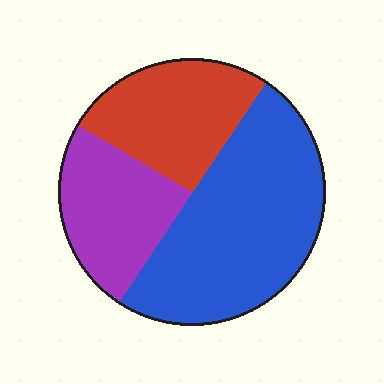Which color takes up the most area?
Blue, at roughly 50%.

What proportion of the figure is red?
Red takes up about one quarter (1/4) of the figure.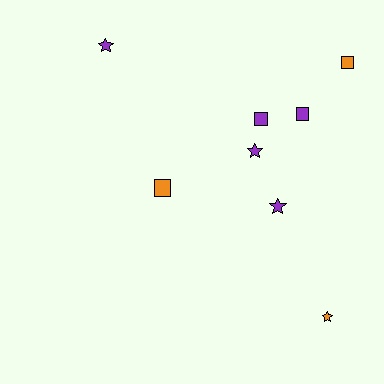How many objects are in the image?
There are 8 objects.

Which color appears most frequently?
Purple, with 5 objects.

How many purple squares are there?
There are 2 purple squares.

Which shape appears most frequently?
Star, with 4 objects.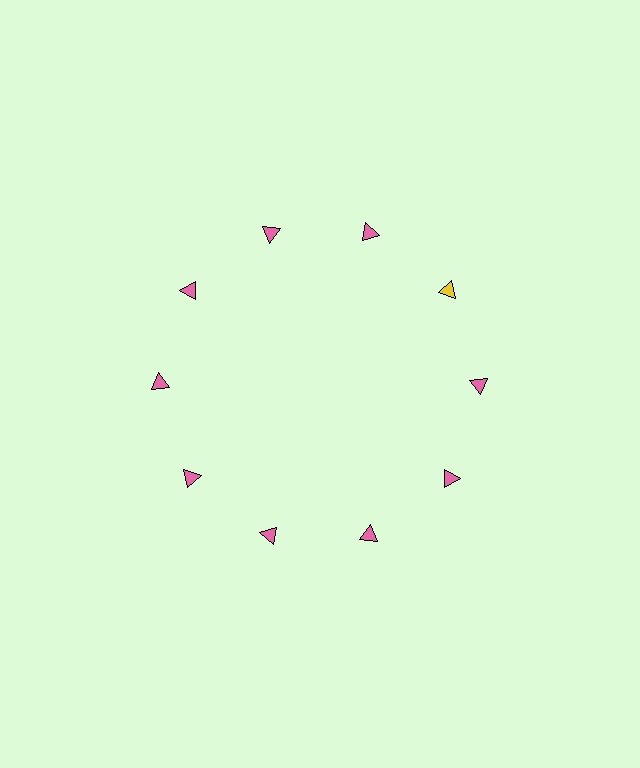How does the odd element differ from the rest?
It has a different color: yellow instead of pink.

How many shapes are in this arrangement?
There are 10 shapes arranged in a ring pattern.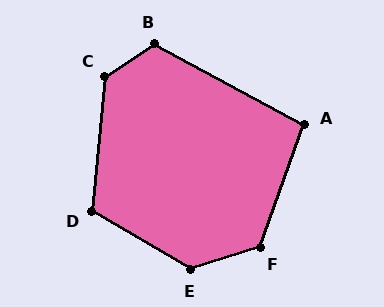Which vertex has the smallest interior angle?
A, at approximately 99 degrees.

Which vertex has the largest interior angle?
E, at approximately 132 degrees.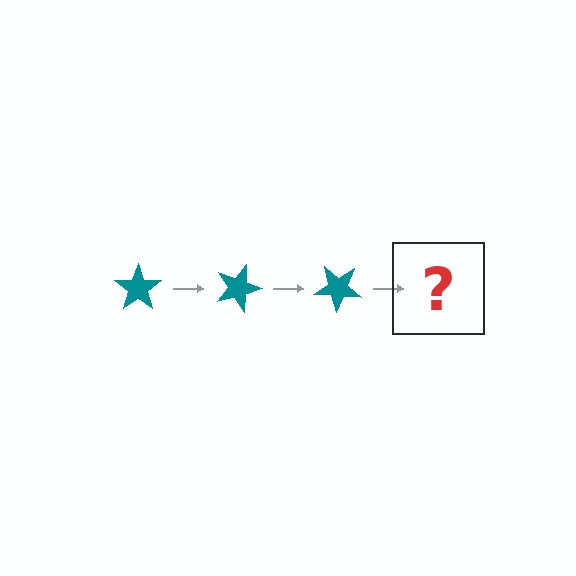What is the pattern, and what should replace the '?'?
The pattern is that the star rotates 20 degrees each step. The '?' should be a teal star rotated 60 degrees.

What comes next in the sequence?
The next element should be a teal star rotated 60 degrees.